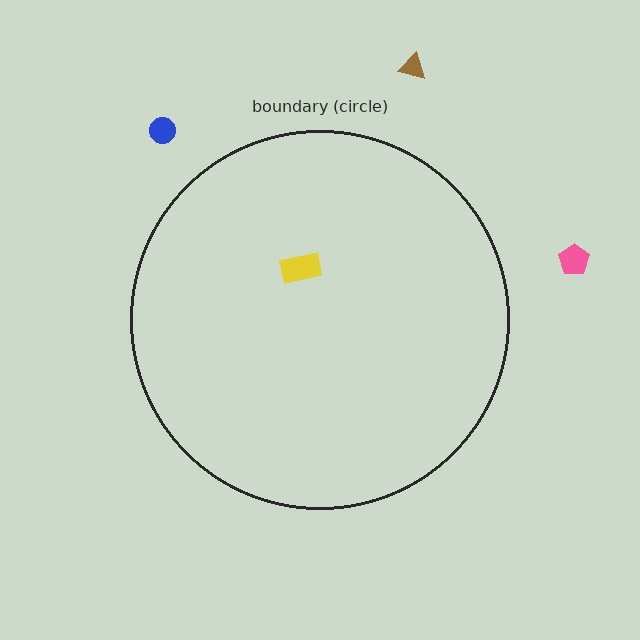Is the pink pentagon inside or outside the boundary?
Outside.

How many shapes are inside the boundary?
1 inside, 3 outside.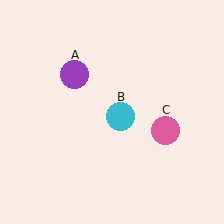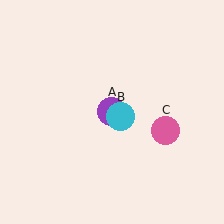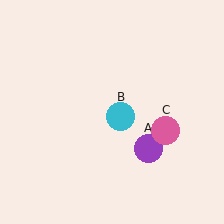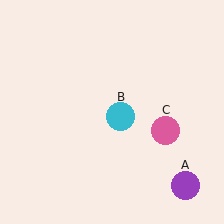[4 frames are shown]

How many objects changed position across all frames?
1 object changed position: purple circle (object A).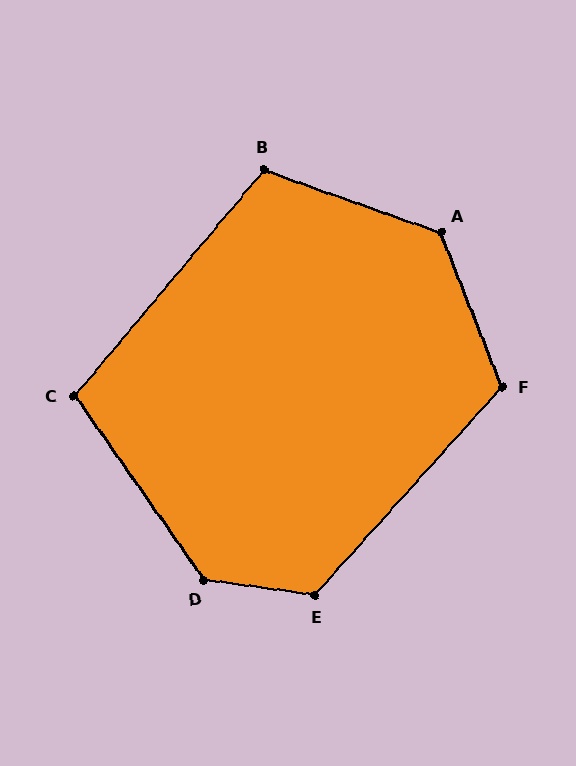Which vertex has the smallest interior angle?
C, at approximately 105 degrees.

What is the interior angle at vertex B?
Approximately 111 degrees (obtuse).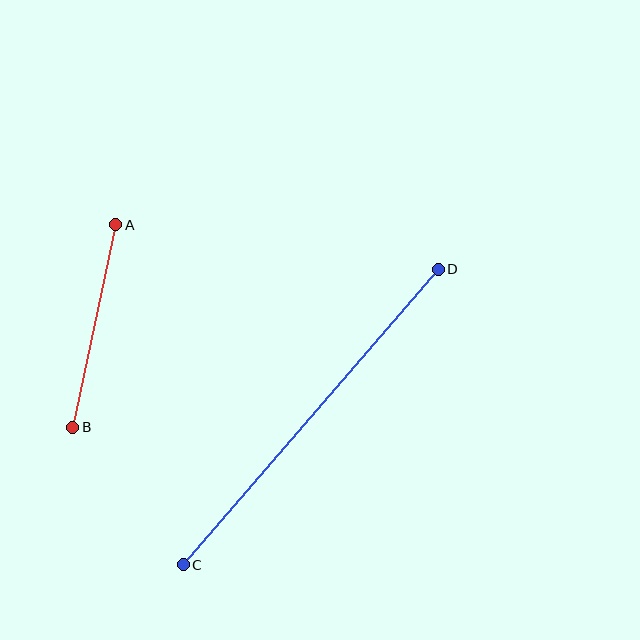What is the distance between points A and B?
The distance is approximately 207 pixels.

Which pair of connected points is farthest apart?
Points C and D are farthest apart.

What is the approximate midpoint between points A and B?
The midpoint is at approximately (94, 326) pixels.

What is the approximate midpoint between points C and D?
The midpoint is at approximately (311, 417) pixels.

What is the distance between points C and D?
The distance is approximately 390 pixels.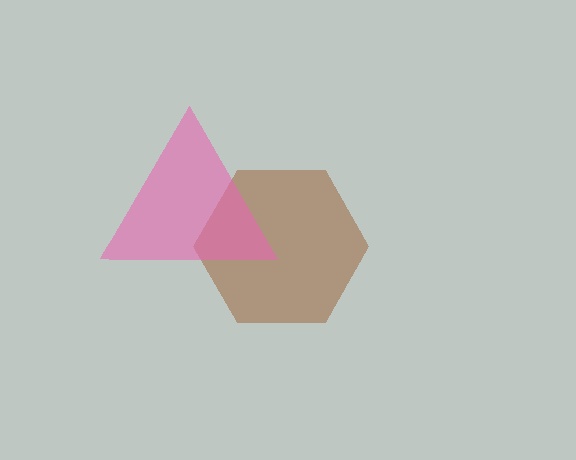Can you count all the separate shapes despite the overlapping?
Yes, there are 2 separate shapes.